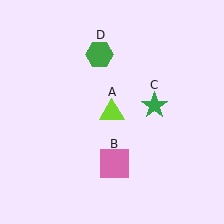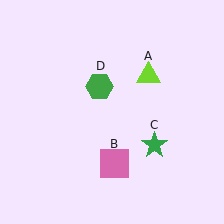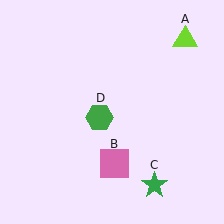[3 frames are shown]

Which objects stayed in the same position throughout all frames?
Pink square (object B) remained stationary.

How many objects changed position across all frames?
3 objects changed position: lime triangle (object A), green star (object C), green hexagon (object D).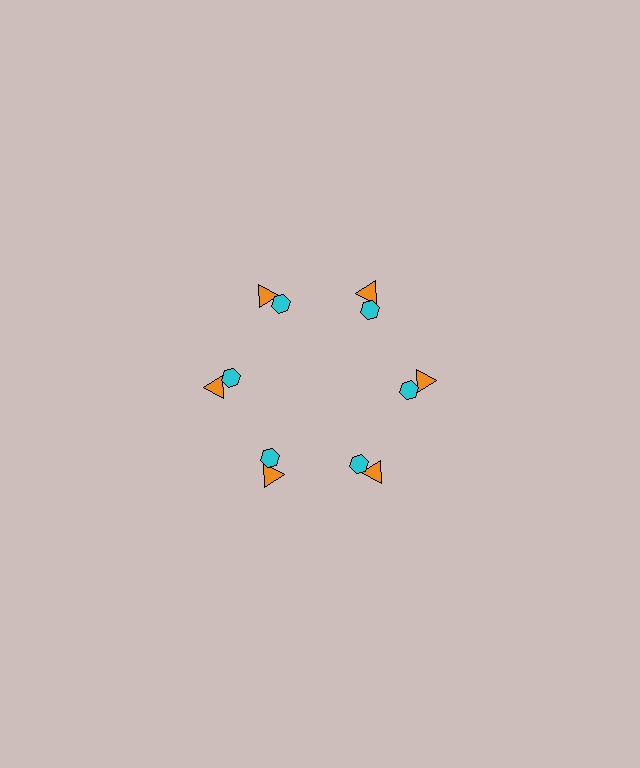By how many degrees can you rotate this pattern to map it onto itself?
The pattern maps onto itself every 60 degrees of rotation.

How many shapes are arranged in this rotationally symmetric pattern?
There are 12 shapes, arranged in 6 groups of 2.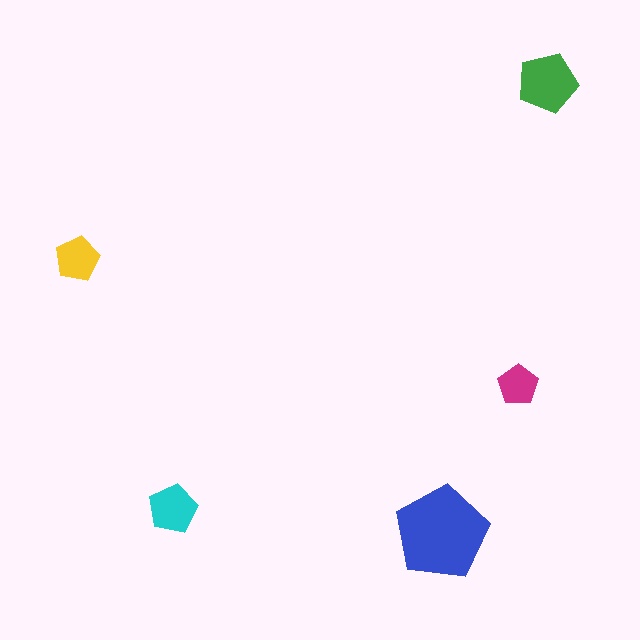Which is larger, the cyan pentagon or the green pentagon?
The green one.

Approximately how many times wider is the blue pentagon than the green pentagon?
About 1.5 times wider.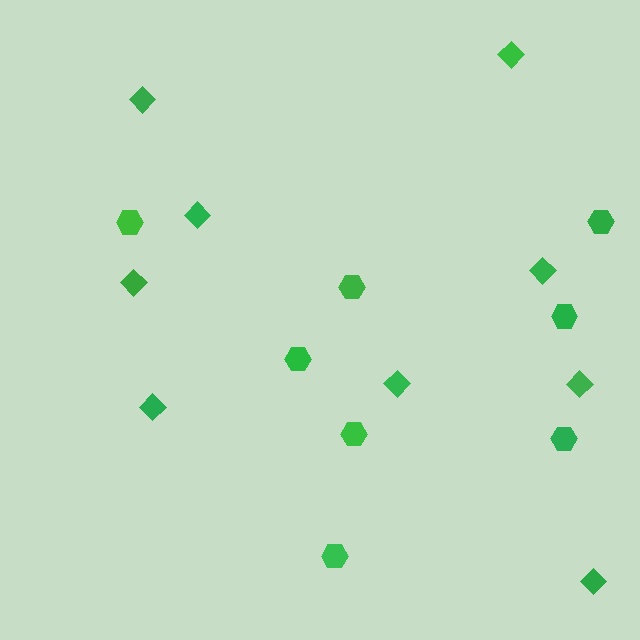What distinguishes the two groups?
There are 2 groups: one group of diamonds (9) and one group of hexagons (8).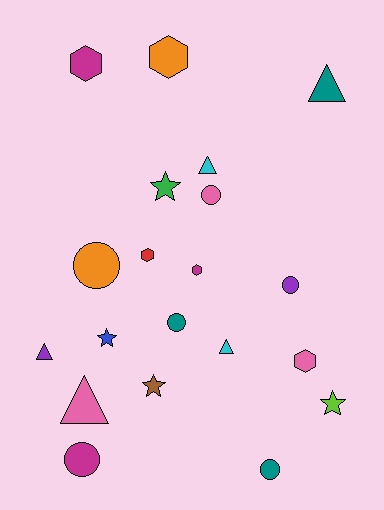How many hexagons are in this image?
There are 5 hexagons.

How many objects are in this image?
There are 20 objects.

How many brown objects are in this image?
There is 1 brown object.